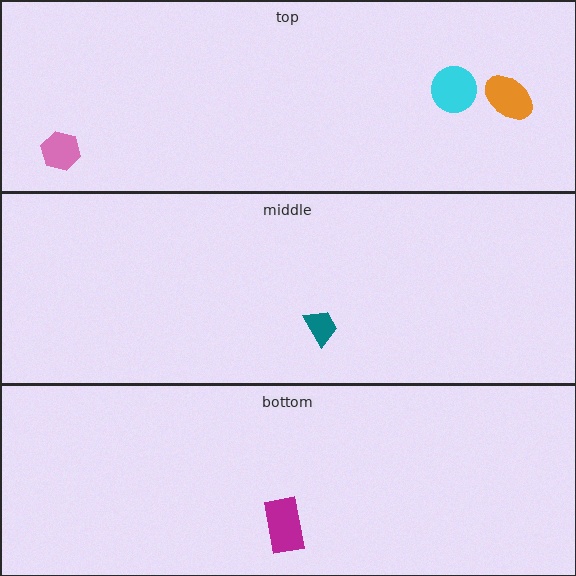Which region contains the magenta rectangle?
The bottom region.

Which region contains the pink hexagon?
The top region.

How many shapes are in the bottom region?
1.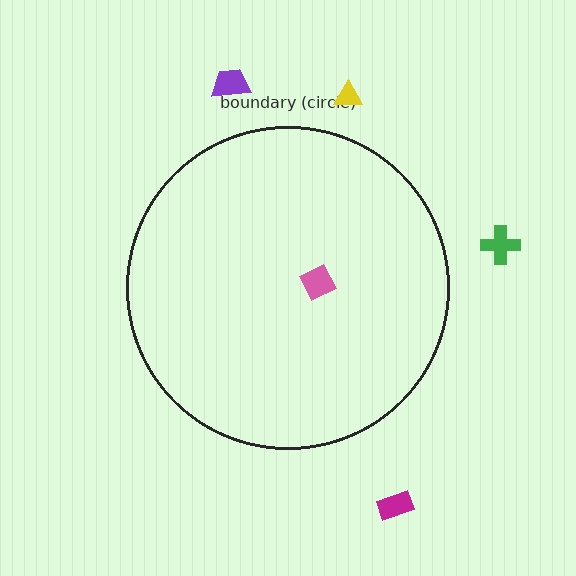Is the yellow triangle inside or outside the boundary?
Outside.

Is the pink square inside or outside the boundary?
Inside.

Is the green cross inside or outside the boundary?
Outside.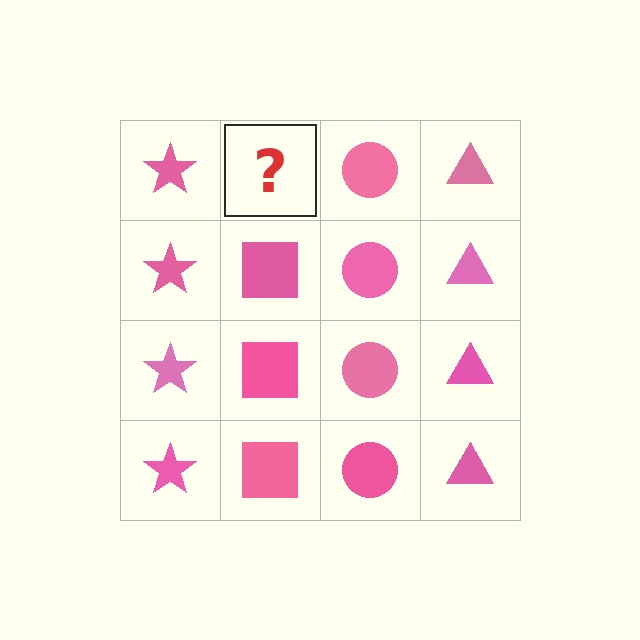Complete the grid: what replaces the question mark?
The question mark should be replaced with a pink square.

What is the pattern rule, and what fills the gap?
The rule is that each column has a consistent shape. The gap should be filled with a pink square.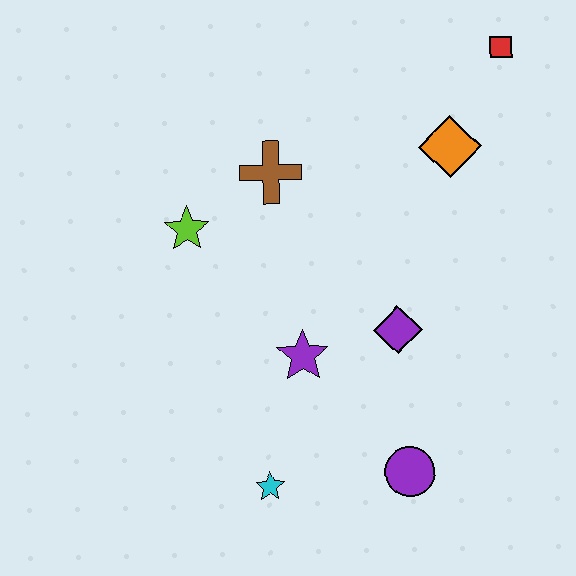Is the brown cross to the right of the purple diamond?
No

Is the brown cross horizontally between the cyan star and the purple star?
Yes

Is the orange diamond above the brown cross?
Yes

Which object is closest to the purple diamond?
The purple star is closest to the purple diamond.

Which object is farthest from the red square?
The cyan star is farthest from the red square.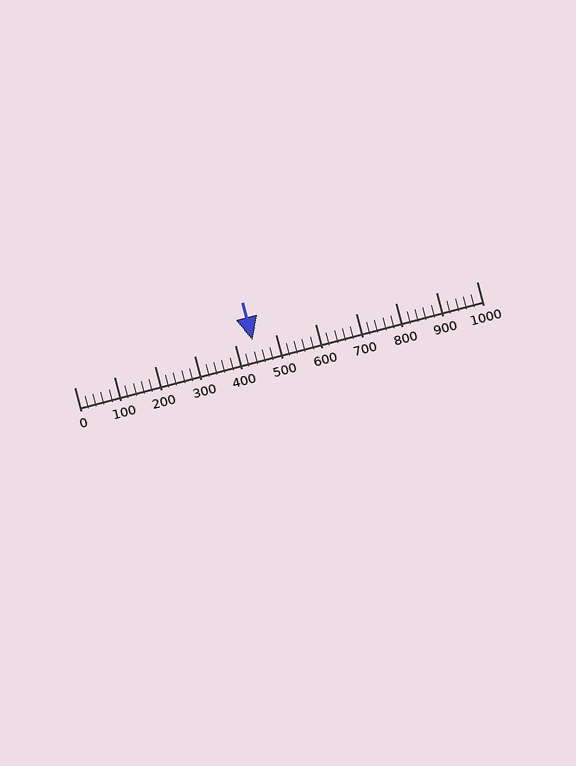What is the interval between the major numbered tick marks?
The major tick marks are spaced 100 units apart.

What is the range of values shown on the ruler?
The ruler shows values from 0 to 1000.